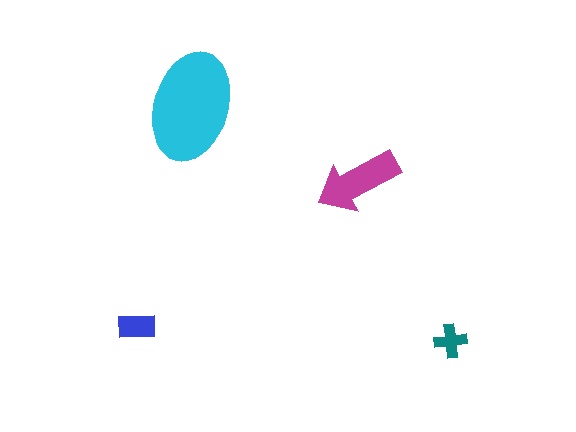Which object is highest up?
The cyan ellipse is topmost.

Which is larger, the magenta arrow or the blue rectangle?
The magenta arrow.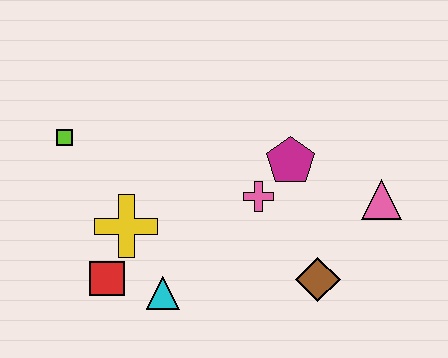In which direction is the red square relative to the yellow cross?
The red square is below the yellow cross.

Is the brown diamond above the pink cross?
No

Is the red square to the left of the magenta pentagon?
Yes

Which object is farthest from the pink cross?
The lime square is farthest from the pink cross.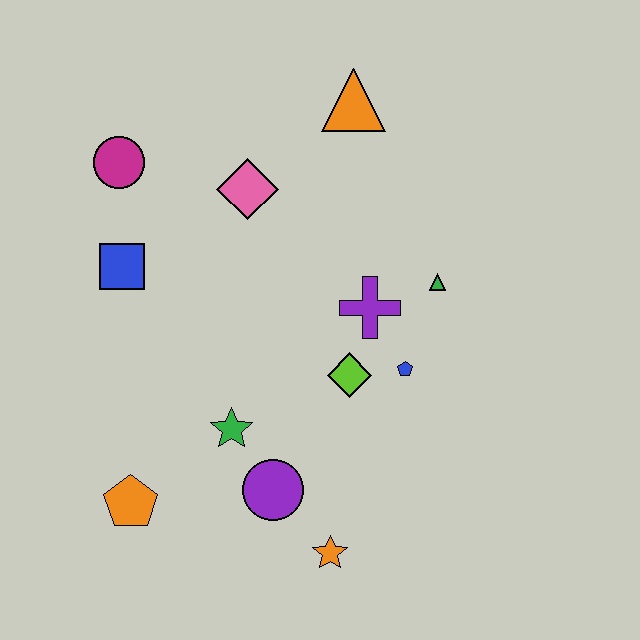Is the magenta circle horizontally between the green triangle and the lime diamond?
No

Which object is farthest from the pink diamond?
The orange star is farthest from the pink diamond.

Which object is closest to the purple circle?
The green star is closest to the purple circle.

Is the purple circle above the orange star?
Yes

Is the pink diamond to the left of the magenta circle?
No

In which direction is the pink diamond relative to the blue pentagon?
The pink diamond is above the blue pentagon.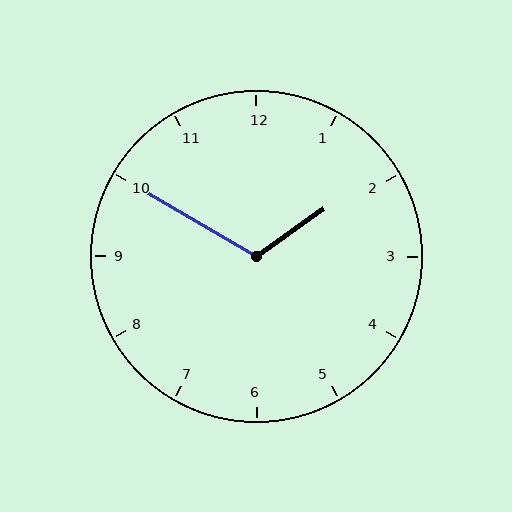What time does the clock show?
1:50.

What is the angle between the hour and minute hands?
Approximately 115 degrees.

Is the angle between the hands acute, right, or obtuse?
It is obtuse.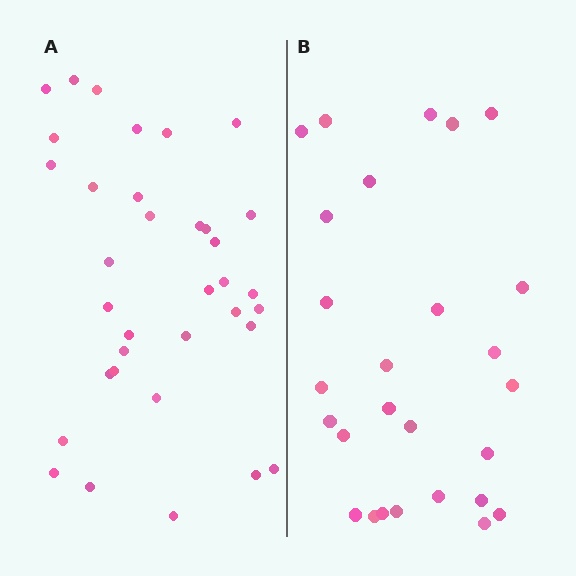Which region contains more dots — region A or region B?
Region A (the left region) has more dots.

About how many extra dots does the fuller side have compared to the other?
Region A has roughly 8 or so more dots than region B.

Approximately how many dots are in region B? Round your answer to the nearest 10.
About 30 dots. (The exact count is 27, which rounds to 30.)